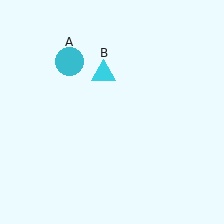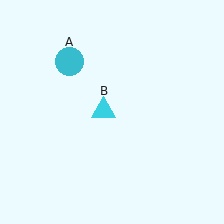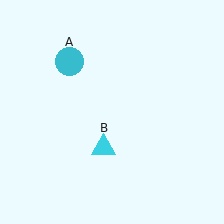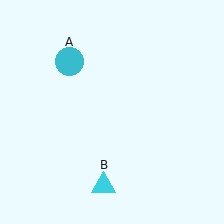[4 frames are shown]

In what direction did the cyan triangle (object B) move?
The cyan triangle (object B) moved down.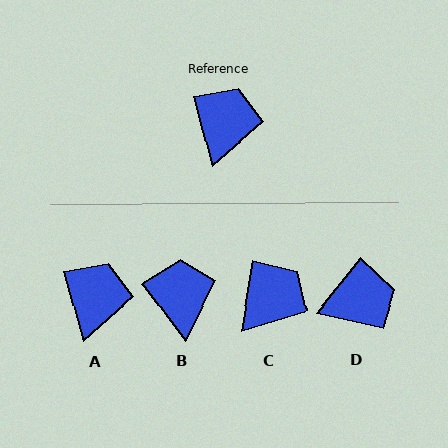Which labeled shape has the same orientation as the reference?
A.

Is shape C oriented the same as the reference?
No, it is off by about 24 degrees.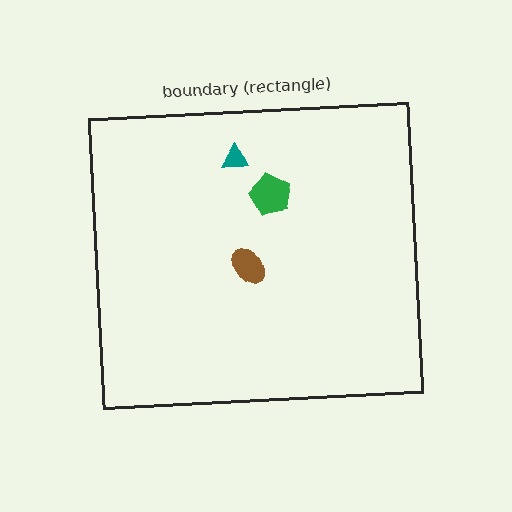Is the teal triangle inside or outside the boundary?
Inside.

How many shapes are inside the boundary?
3 inside, 0 outside.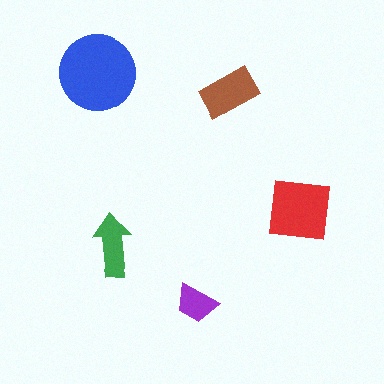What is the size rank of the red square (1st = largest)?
2nd.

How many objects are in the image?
There are 5 objects in the image.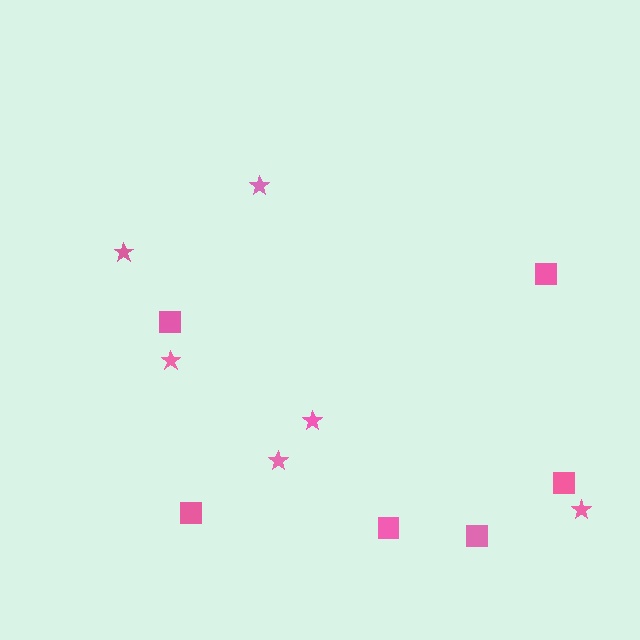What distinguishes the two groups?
There are 2 groups: one group of stars (6) and one group of squares (6).